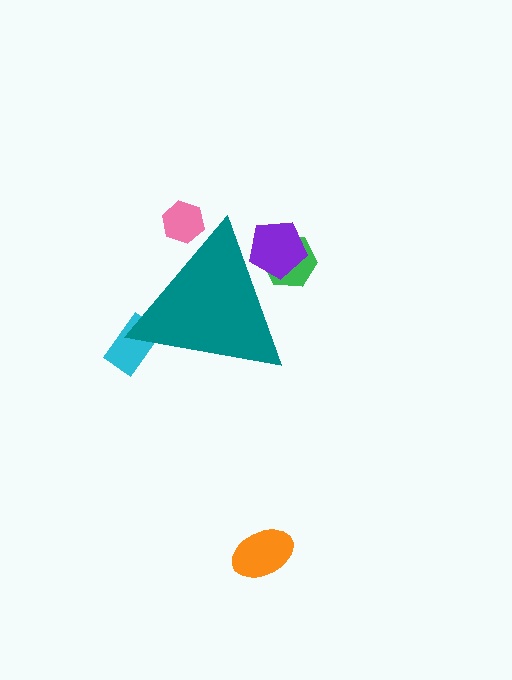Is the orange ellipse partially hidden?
No, the orange ellipse is fully visible.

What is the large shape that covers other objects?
A teal triangle.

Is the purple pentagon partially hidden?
Yes, the purple pentagon is partially hidden behind the teal triangle.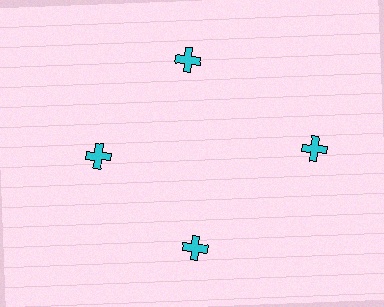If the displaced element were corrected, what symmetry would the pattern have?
It would have 4-fold rotational symmetry — the pattern would map onto itself every 90 degrees.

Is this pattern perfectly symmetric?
No. The 4 cyan crosses are arranged in a ring, but one element near the 3 o'clock position is pushed outward from the center, breaking the 4-fold rotational symmetry.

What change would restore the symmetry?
The symmetry would be restored by moving it inward, back onto the ring so that all 4 crosses sit at equal angles and equal distance from the center.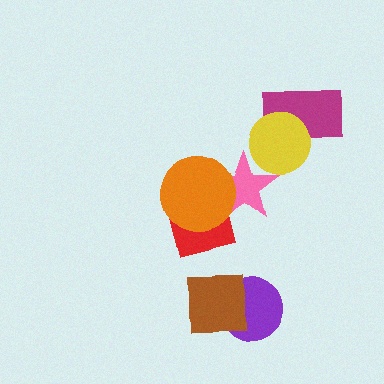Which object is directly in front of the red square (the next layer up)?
The pink star is directly in front of the red square.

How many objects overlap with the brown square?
1 object overlaps with the brown square.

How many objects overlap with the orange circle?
2 objects overlap with the orange circle.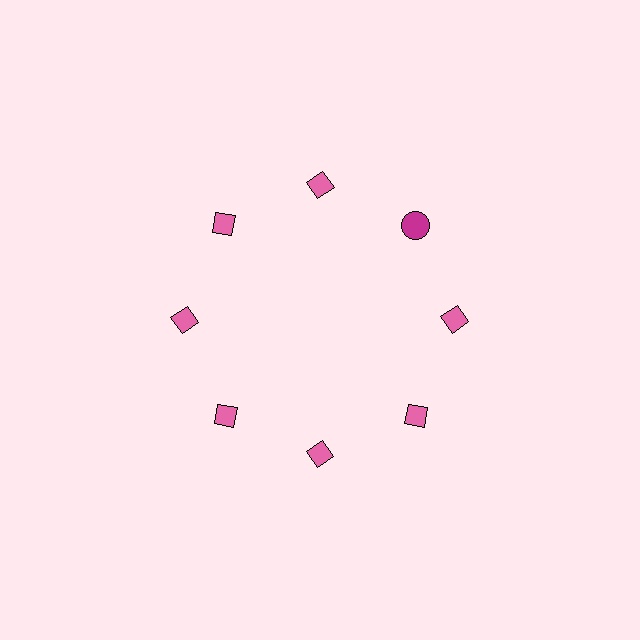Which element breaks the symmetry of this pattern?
The magenta circle at roughly the 2 o'clock position breaks the symmetry. All other shapes are pink diamonds.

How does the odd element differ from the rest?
It differs in both color (magenta instead of pink) and shape (circle instead of diamond).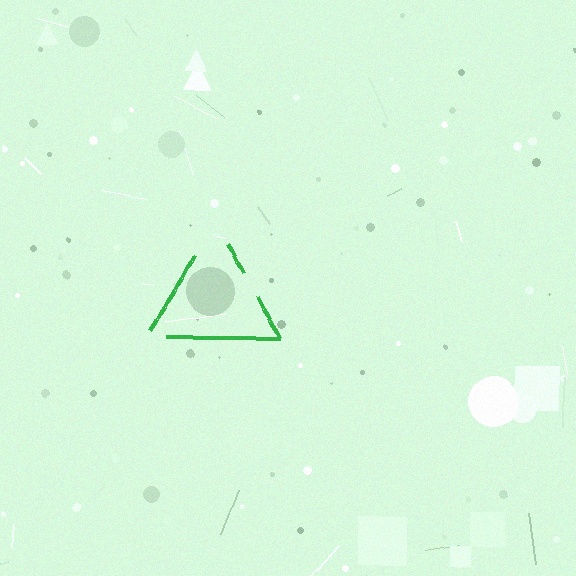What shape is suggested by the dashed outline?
The dashed outline suggests a triangle.